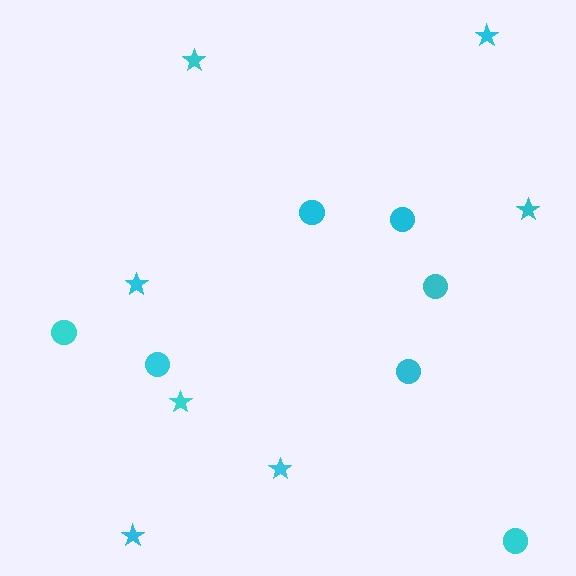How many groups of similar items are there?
There are 2 groups: one group of circles (7) and one group of stars (7).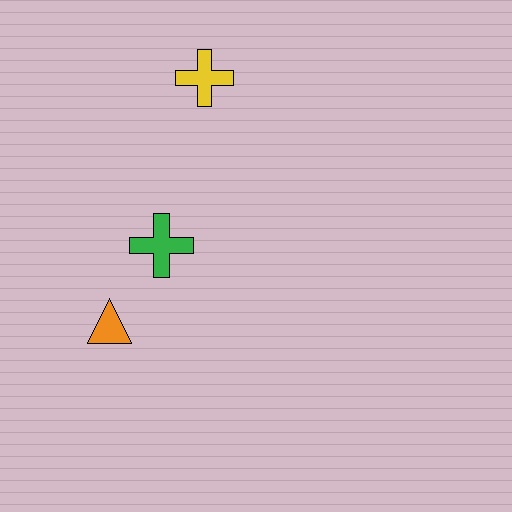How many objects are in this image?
There are 3 objects.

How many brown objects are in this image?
There are no brown objects.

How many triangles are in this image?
There is 1 triangle.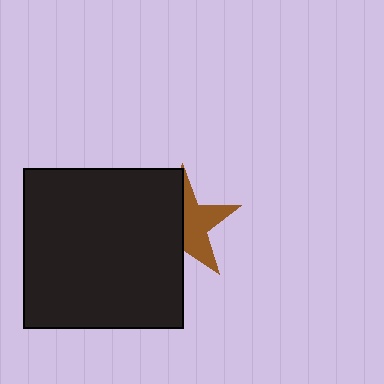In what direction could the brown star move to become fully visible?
The brown star could move right. That would shift it out from behind the black square entirely.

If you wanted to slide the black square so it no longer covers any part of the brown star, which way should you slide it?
Slide it left — that is the most direct way to separate the two shapes.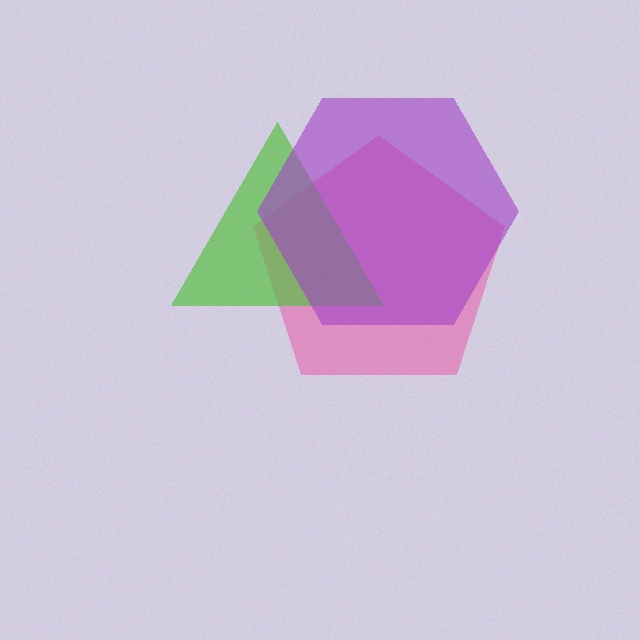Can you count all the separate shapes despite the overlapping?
Yes, there are 3 separate shapes.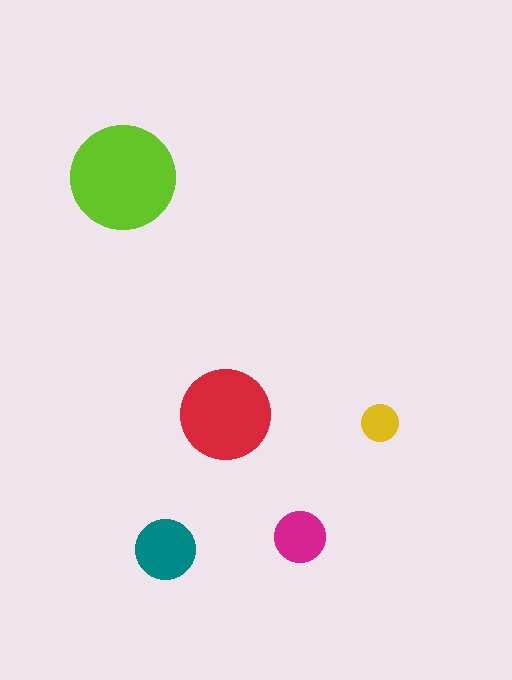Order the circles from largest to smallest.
the lime one, the red one, the teal one, the magenta one, the yellow one.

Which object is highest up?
The lime circle is topmost.